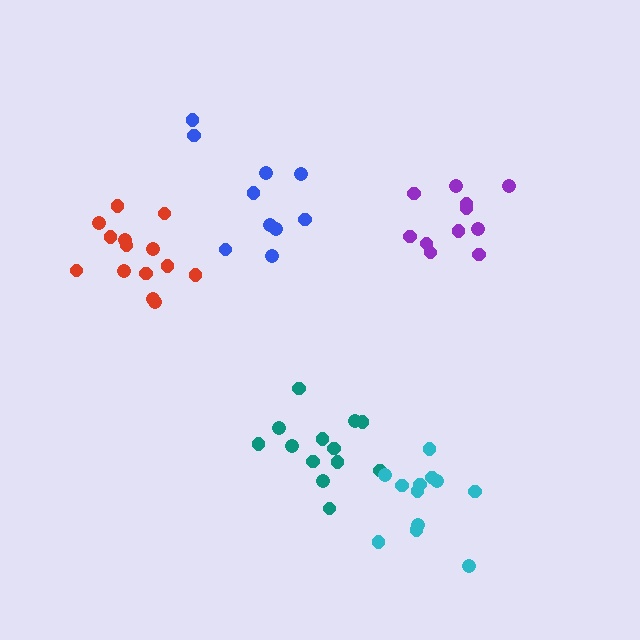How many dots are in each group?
Group 1: 13 dots, Group 2: 12 dots, Group 3: 11 dots, Group 4: 14 dots, Group 5: 10 dots (60 total).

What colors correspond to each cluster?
The clusters are colored: teal, cyan, purple, red, blue.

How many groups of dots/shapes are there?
There are 5 groups.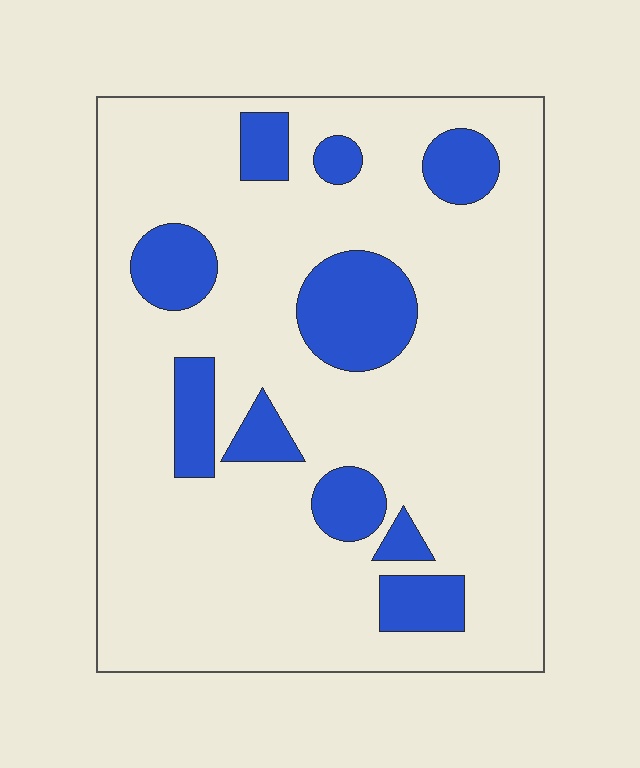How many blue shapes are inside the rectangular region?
10.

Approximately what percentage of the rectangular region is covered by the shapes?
Approximately 20%.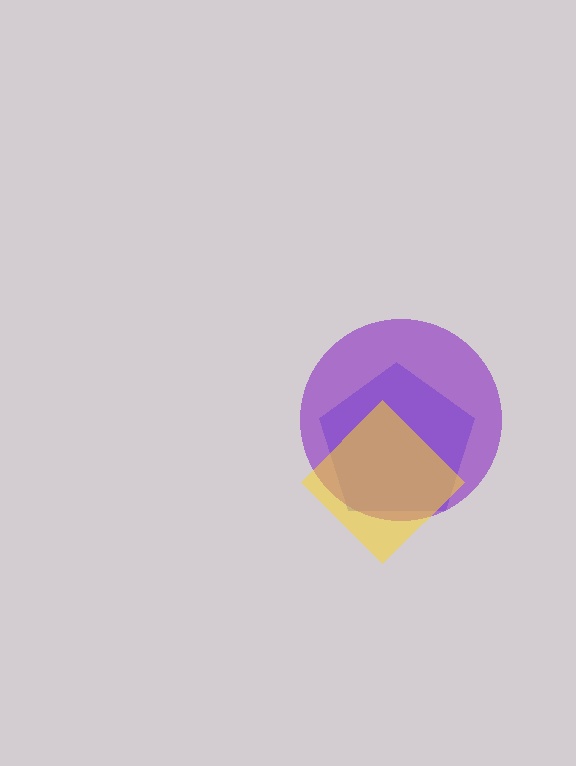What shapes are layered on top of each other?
The layered shapes are: a blue pentagon, a purple circle, a yellow diamond.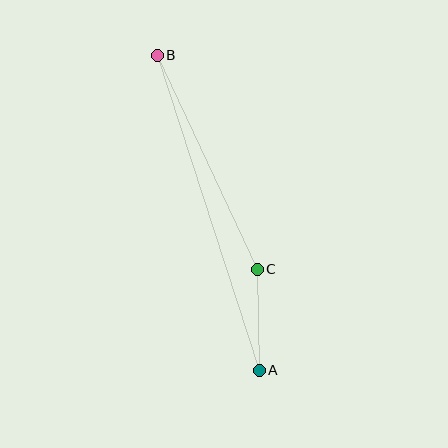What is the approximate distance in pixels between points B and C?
The distance between B and C is approximately 236 pixels.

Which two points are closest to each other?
Points A and C are closest to each other.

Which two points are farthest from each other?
Points A and B are farthest from each other.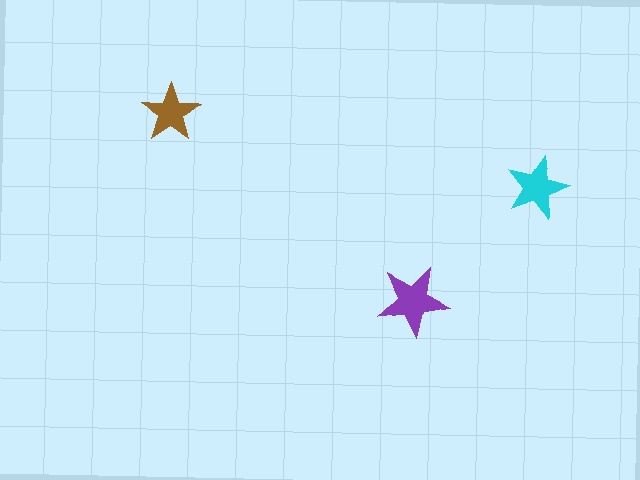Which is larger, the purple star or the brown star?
The purple one.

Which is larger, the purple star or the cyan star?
The purple one.